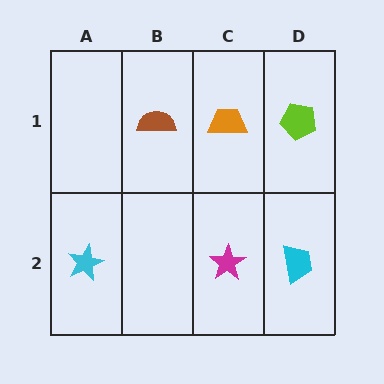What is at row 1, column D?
A lime pentagon.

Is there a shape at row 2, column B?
No, that cell is empty.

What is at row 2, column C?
A magenta star.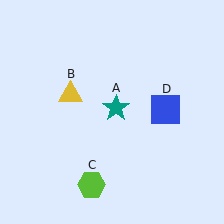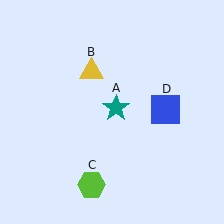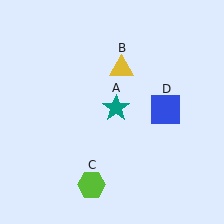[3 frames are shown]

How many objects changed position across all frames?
1 object changed position: yellow triangle (object B).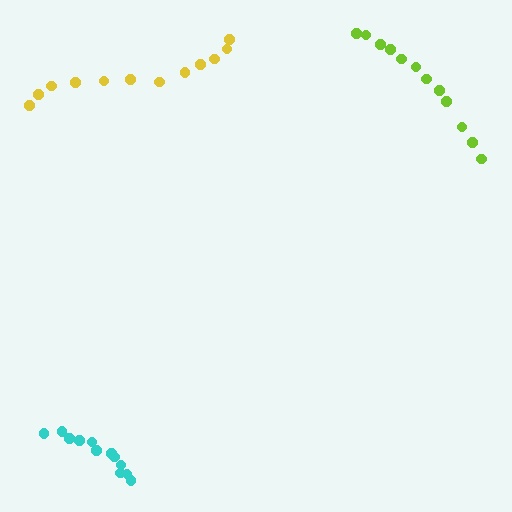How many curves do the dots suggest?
There are 3 distinct paths.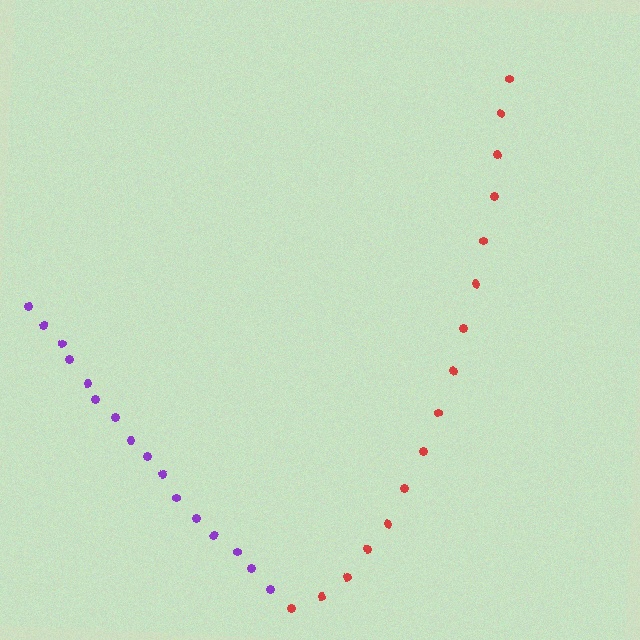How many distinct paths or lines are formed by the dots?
There are 2 distinct paths.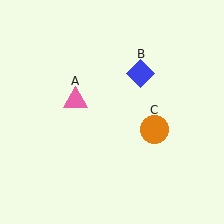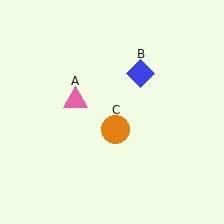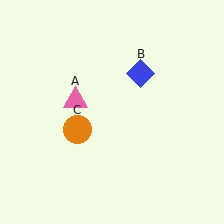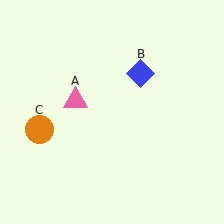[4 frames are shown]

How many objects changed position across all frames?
1 object changed position: orange circle (object C).